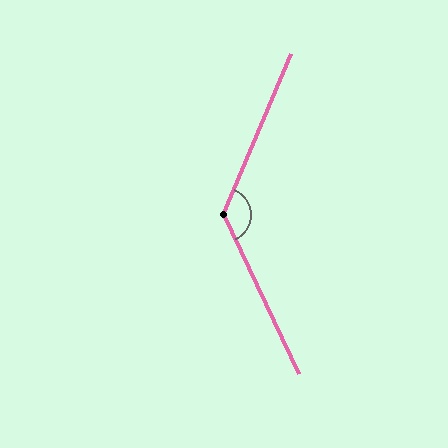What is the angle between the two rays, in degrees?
Approximately 132 degrees.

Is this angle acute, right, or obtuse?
It is obtuse.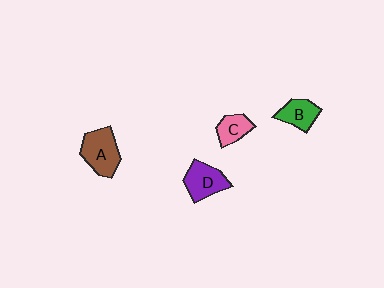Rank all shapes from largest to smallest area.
From largest to smallest: A (brown), D (purple), B (green), C (pink).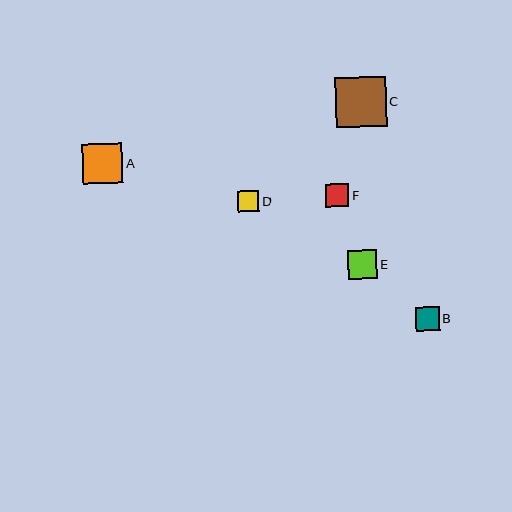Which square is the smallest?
Square D is the smallest with a size of approximately 21 pixels.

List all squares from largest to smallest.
From largest to smallest: C, A, E, B, F, D.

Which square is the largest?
Square C is the largest with a size of approximately 50 pixels.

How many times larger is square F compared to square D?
Square F is approximately 1.1 times the size of square D.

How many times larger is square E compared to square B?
Square E is approximately 1.2 times the size of square B.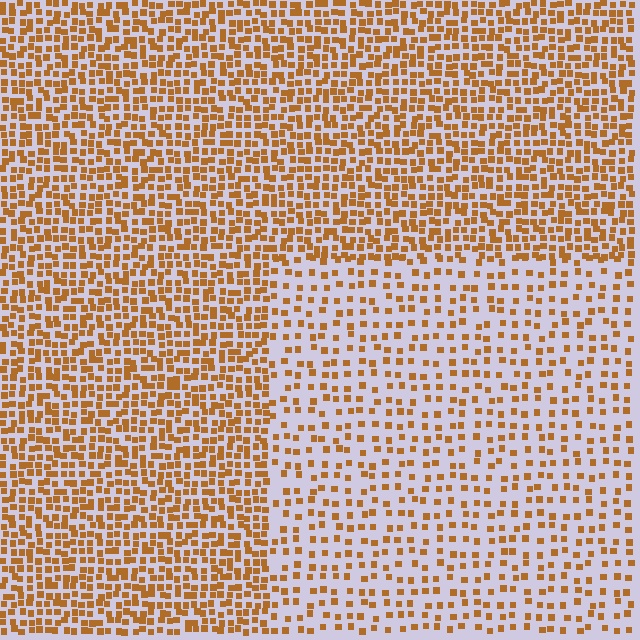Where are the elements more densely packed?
The elements are more densely packed outside the rectangle boundary.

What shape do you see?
I see a rectangle.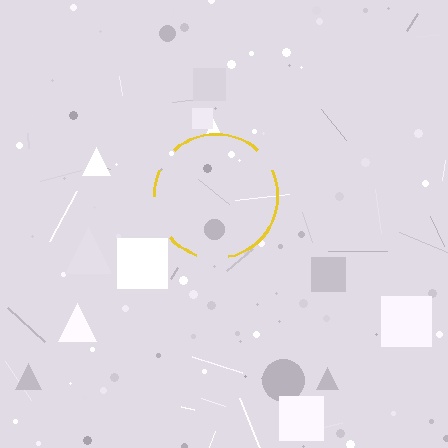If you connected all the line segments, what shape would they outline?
They would outline a circle.